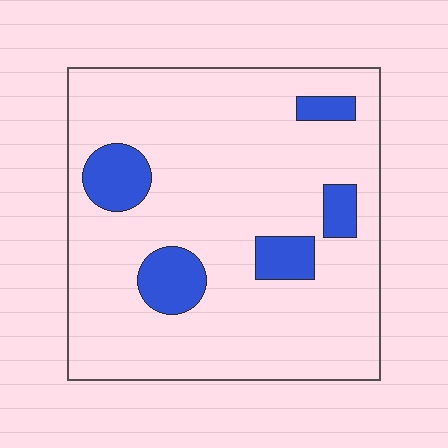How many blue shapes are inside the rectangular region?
5.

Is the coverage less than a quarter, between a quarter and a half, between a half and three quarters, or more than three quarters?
Less than a quarter.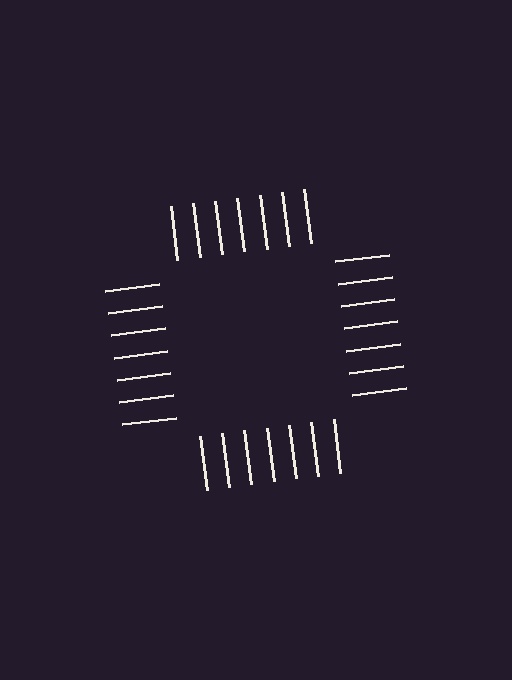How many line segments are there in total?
28 — 7 along each of the 4 edges.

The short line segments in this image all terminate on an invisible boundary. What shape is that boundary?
An illusory square — the line segments terminate on its edges but no continuous stroke is drawn.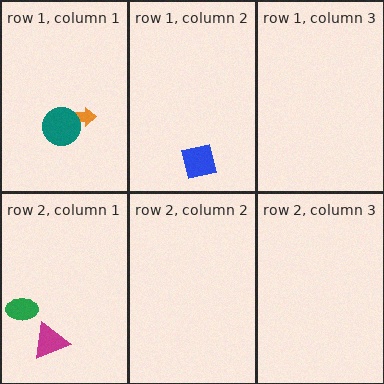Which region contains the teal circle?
The row 1, column 1 region.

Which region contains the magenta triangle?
The row 2, column 1 region.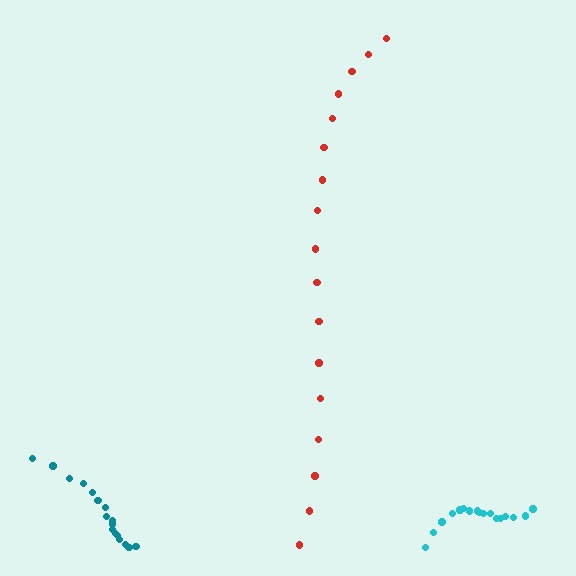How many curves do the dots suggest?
There are 3 distinct paths.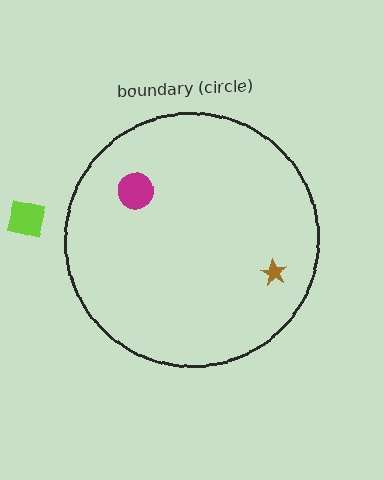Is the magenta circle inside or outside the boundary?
Inside.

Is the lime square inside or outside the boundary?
Outside.